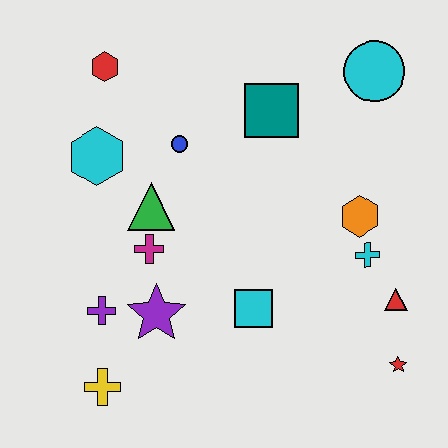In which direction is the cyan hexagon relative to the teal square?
The cyan hexagon is to the left of the teal square.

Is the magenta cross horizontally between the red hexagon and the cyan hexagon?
No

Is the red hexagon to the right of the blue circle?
No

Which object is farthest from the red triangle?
The red hexagon is farthest from the red triangle.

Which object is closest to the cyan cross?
The orange hexagon is closest to the cyan cross.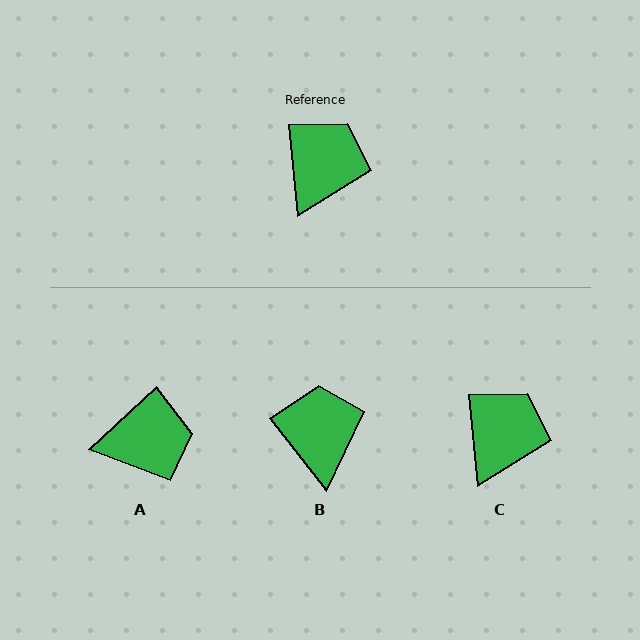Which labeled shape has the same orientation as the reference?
C.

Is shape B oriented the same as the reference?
No, it is off by about 33 degrees.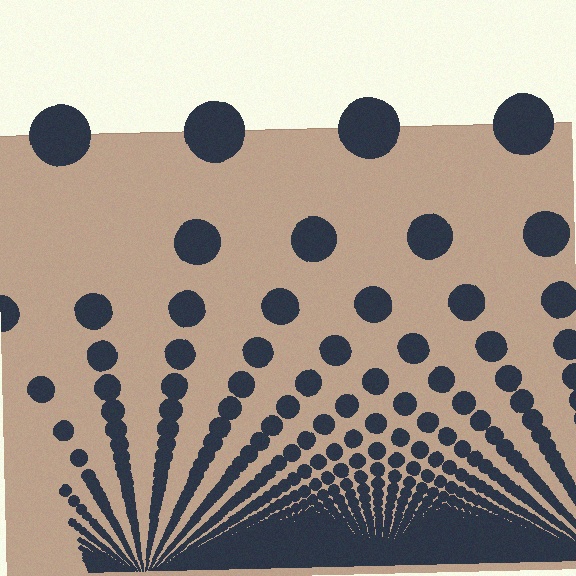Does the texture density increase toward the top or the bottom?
Density increases toward the bottom.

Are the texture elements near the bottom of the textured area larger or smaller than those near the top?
Smaller. The gradient is inverted — elements near the bottom are smaller and denser.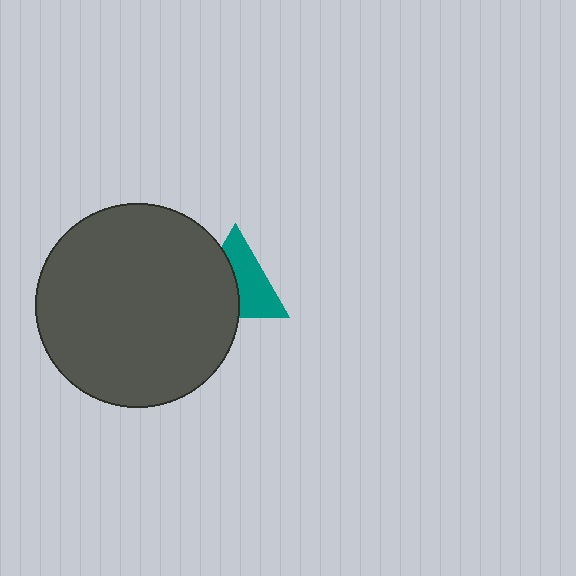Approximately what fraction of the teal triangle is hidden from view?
Roughly 46% of the teal triangle is hidden behind the dark gray circle.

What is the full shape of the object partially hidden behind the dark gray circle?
The partially hidden object is a teal triangle.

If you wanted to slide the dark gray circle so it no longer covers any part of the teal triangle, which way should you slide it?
Slide it left — that is the most direct way to separate the two shapes.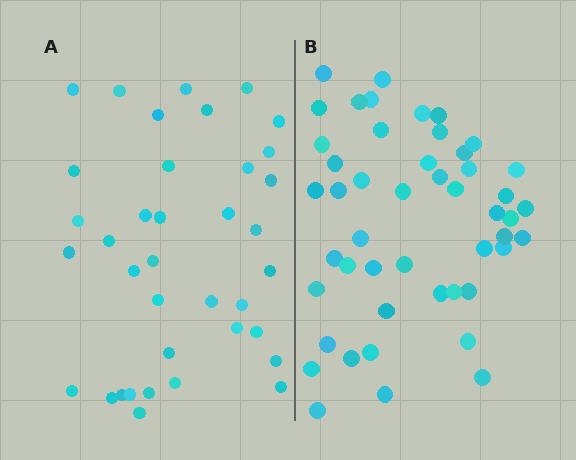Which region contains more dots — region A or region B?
Region B (the right region) has more dots.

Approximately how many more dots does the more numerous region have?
Region B has roughly 12 or so more dots than region A.